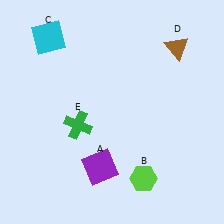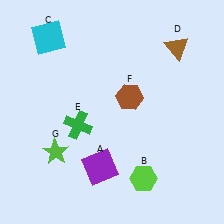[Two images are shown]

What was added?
A brown hexagon (F), a lime star (G) were added in Image 2.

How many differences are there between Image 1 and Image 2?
There are 2 differences between the two images.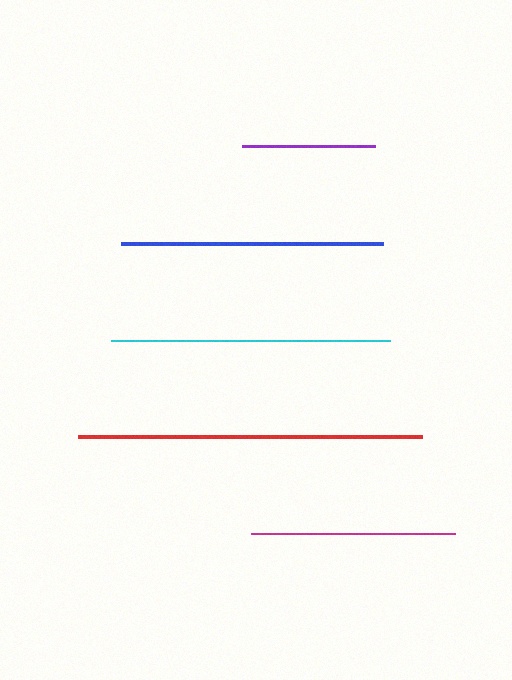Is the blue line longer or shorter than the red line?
The red line is longer than the blue line.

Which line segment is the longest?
The red line is the longest at approximately 344 pixels.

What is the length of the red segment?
The red segment is approximately 344 pixels long.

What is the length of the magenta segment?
The magenta segment is approximately 204 pixels long.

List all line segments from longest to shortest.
From longest to shortest: red, cyan, blue, magenta, purple.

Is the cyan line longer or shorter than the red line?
The red line is longer than the cyan line.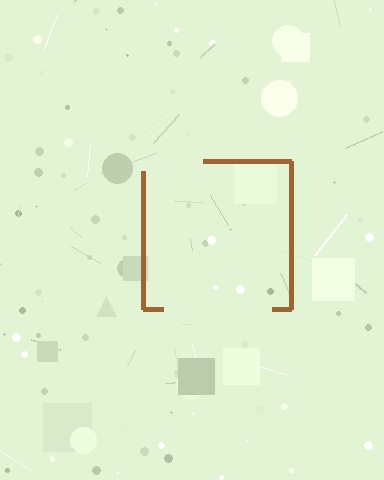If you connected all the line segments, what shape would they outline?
They would outline a square.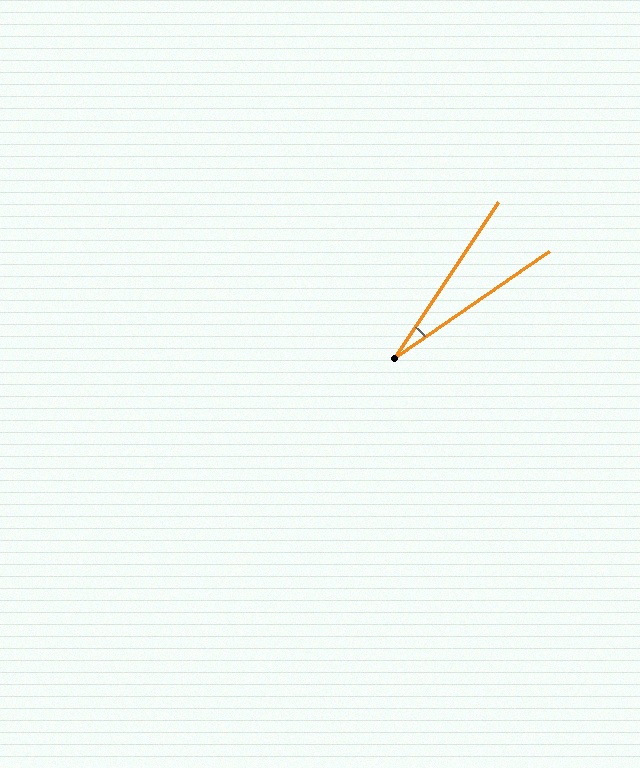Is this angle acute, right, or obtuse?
It is acute.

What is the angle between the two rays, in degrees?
Approximately 22 degrees.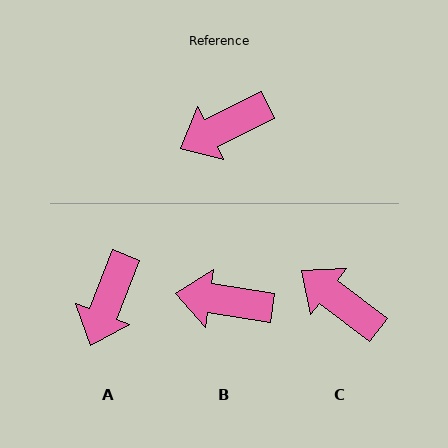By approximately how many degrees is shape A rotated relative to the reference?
Approximately 42 degrees counter-clockwise.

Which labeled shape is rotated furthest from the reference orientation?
C, about 64 degrees away.